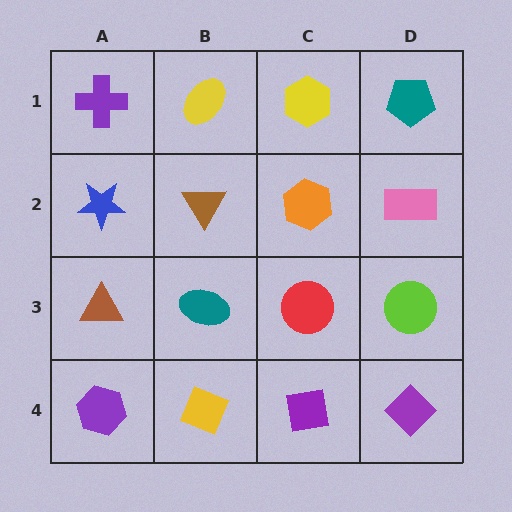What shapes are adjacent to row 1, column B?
A brown triangle (row 2, column B), a purple cross (row 1, column A), a yellow hexagon (row 1, column C).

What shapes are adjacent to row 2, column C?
A yellow hexagon (row 1, column C), a red circle (row 3, column C), a brown triangle (row 2, column B), a pink rectangle (row 2, column D).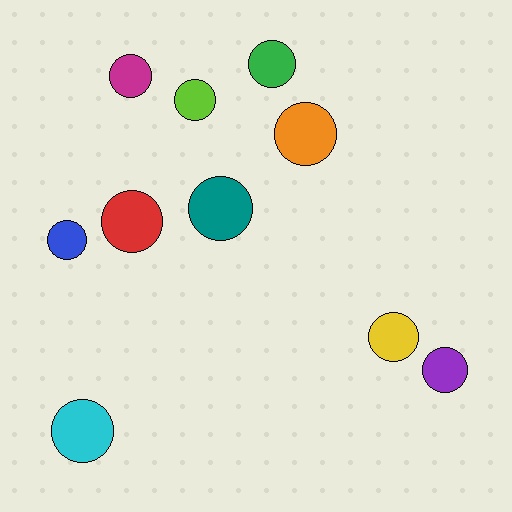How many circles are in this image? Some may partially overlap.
There are 10 circles.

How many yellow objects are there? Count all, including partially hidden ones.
There is 1 yellow object.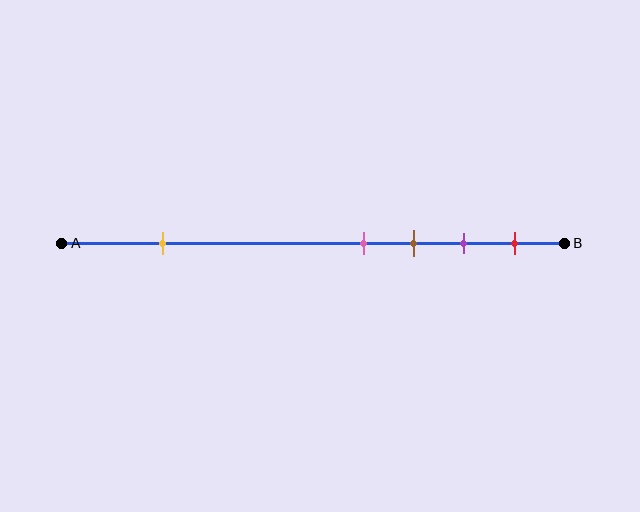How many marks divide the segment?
There are 5 marks dividing the segment.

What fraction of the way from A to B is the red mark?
The red mark is approximately 90% (0.9) of the way from A to B.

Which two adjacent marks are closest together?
The pink and brown marks are the closest adjacent pair.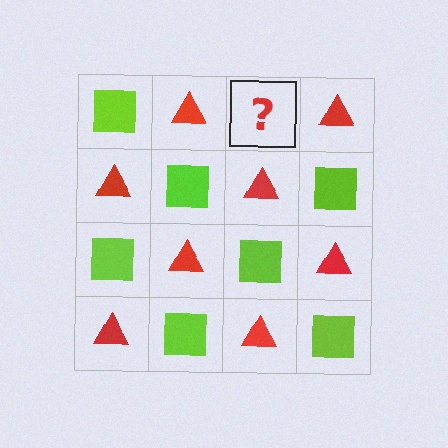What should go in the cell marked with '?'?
The missing cell should contain a lime square.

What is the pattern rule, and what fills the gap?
The rule is that it alternates lime square and red triangle in a checkerboard pattern. The gap should be filled with a lime square.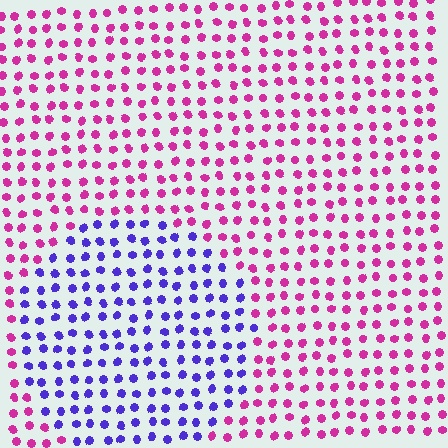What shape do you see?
I see a circle.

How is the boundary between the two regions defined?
The boundary is defined purely by a slight shift in hue (about 67 degrees). Spacing, size, and orientation are identical on both sides.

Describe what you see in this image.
The image is filled with small magenta elements in a uniform arrangement. A circle-shaped region is visible where the elements are tinted to a slightly different hue, forming a subtle color boundary.